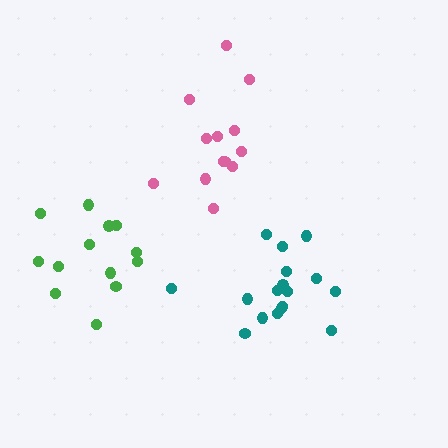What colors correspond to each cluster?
The clusters are colored: teal, pink, green.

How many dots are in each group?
Group 1: 17 dots, Group 2: 13 dots, Group 3: 13 dots (43 total).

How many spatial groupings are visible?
There are 3 spatial groupings.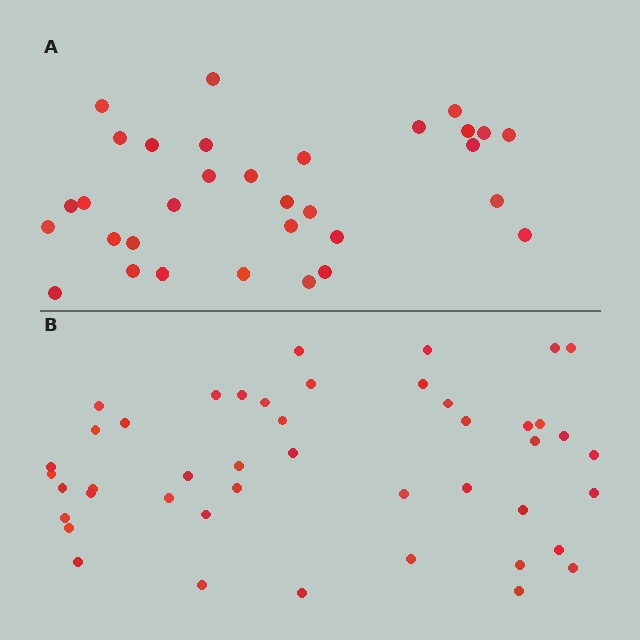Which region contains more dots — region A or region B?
Region B (the bottom region) has more dots.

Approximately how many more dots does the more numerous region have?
Region B has approximately 15 more dots than region A.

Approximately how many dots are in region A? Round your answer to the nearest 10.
About 30 dots. (The exact count is 32, which rounds to 30.)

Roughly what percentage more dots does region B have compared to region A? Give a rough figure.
About 40% more.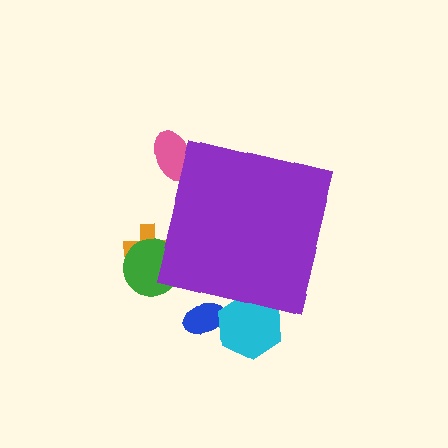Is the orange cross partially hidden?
Yes, the orange cross is partially hidden behind the purple square.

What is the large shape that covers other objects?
A purple square.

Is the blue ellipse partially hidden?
Yes, the blue ellipse is partially hidden behind the purple square.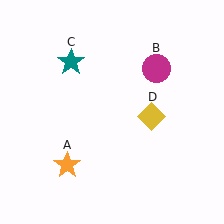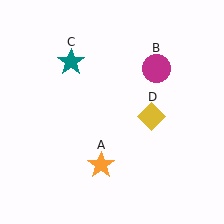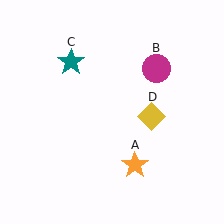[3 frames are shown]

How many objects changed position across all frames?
1 object changed position: orange star (object A).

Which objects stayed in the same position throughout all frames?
Magenta circle (object B) and teal star (object C) and yellow diamond (object D) remained stationary.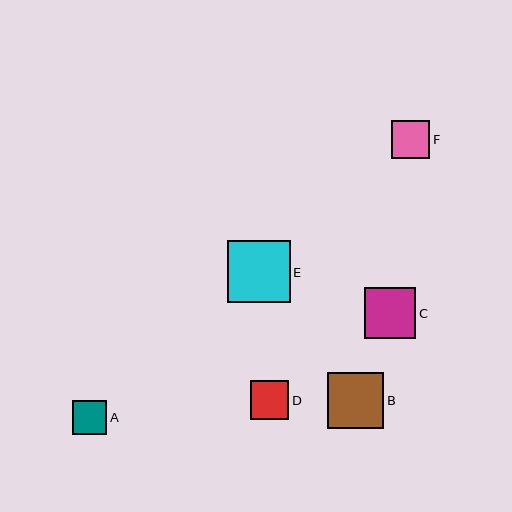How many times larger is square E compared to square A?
Square E is approximately 1.8 times the size of square A.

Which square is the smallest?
Square A is the smallest with a size of approximately 35 pixels.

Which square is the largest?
Square E is the largest with a size of approximately 62 pixels.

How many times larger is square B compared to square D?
Square B is approximately 1.5 times the size of square D.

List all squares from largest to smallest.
From largest to smallest: E, B, C, D, F, A.